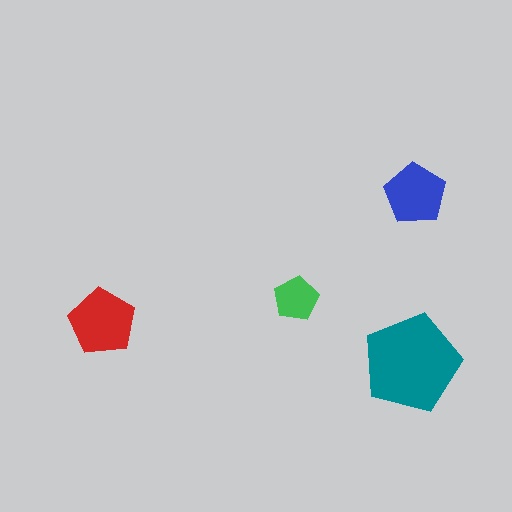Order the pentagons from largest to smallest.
the teal one, the red one, the blue one, the green one.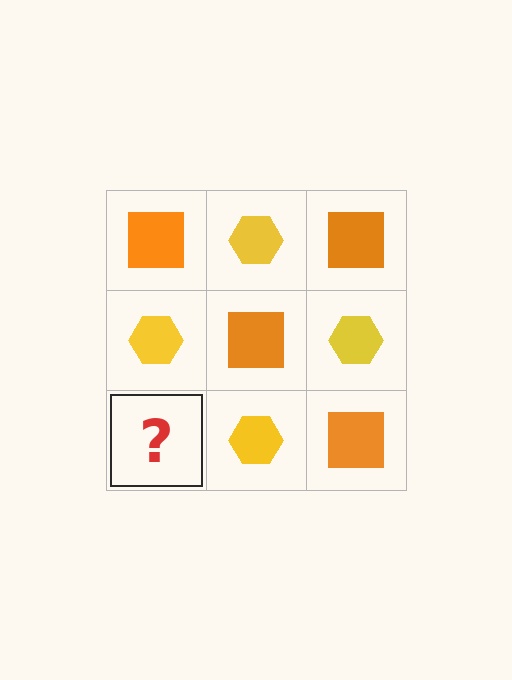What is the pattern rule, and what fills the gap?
The rule is that it alternates orange square and yellow hexagon in a checkerboard pattern. The gap should be filled with an orange square.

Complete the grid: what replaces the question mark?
The question mark should be replaced with an orange square.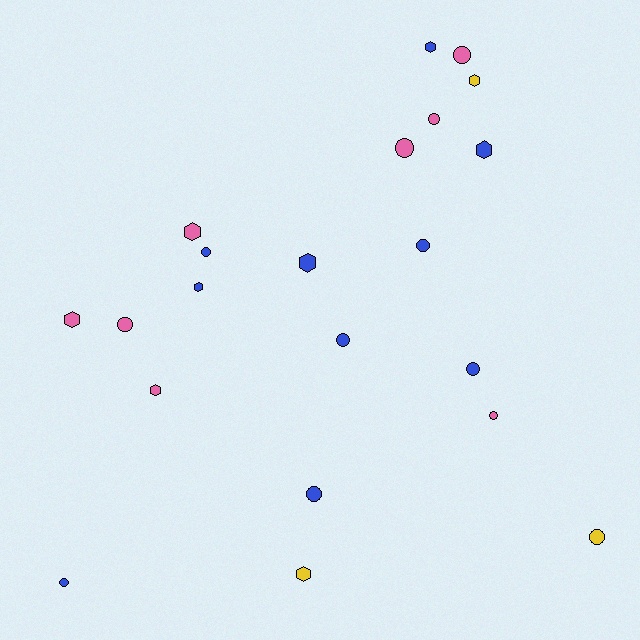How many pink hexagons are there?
There are 3 pink hexagons.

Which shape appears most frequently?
Circle, with 12 objects.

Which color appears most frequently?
Blue, with 10 objects.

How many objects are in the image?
There are 21 objects.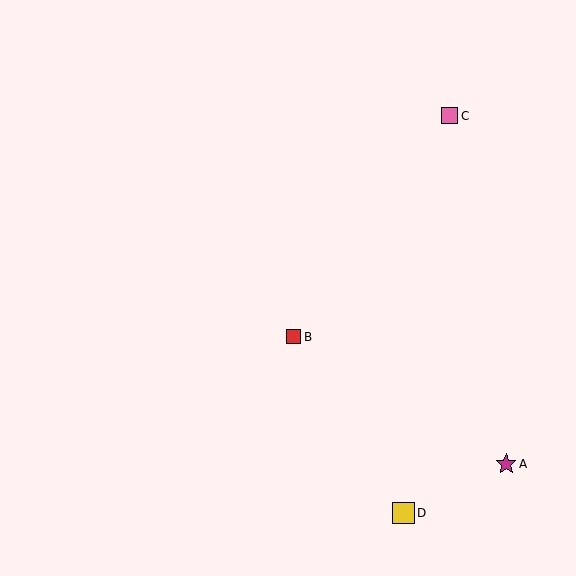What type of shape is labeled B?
Shape B is a red square.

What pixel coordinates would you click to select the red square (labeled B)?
Click at (293, 337) to select the red square B.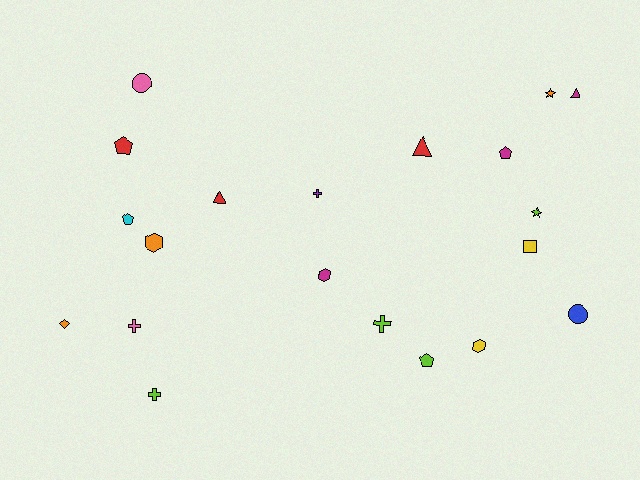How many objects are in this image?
There are 20 objects.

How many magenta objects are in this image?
There are 3 magenta objects.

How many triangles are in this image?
There are 3 triangles.